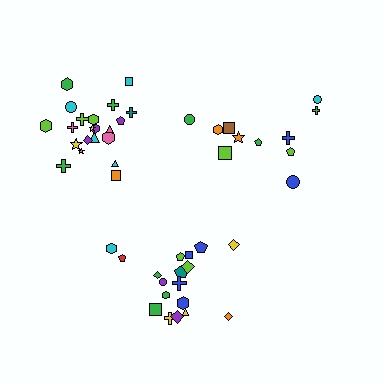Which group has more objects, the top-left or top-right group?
The top-left group.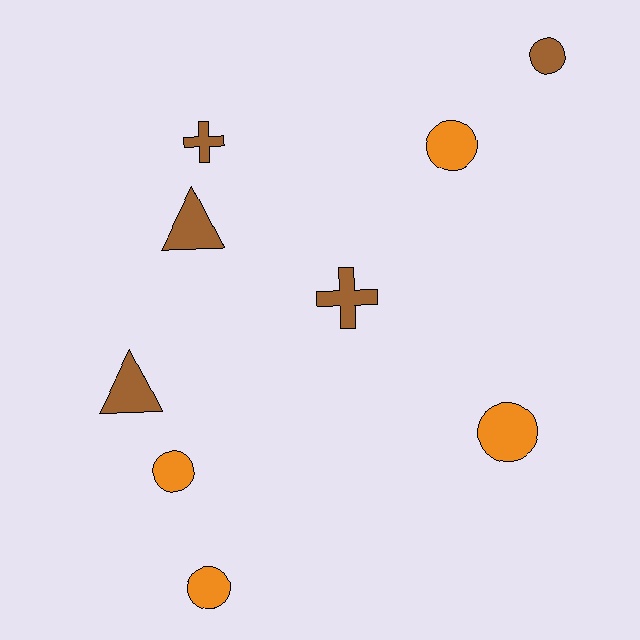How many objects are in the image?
There are 9 objects.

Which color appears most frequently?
Brown, with 5 objects.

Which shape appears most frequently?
Circle, with 5 objects.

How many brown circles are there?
There is 1 brown circle.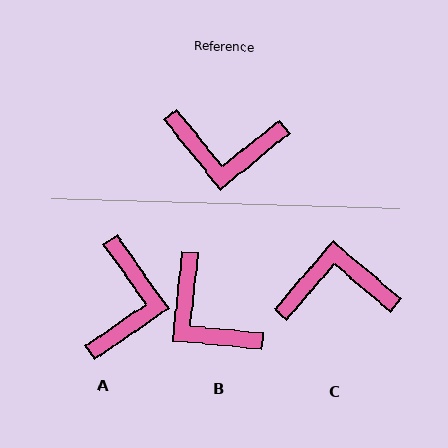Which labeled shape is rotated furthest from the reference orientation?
C, about 170 degrees away.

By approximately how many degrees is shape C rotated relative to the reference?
Approximately 170 degrees clockwise.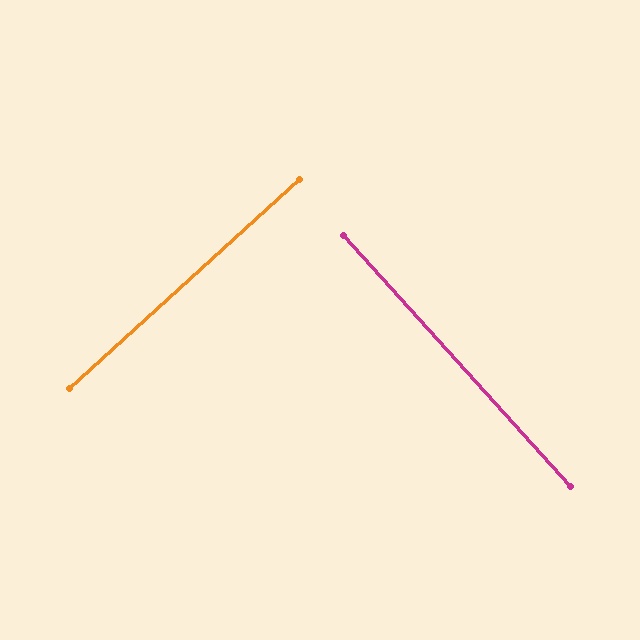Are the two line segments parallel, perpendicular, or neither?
Perpendicular — they meet at approximately 90°.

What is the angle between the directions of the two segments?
Approximately 90 degrees.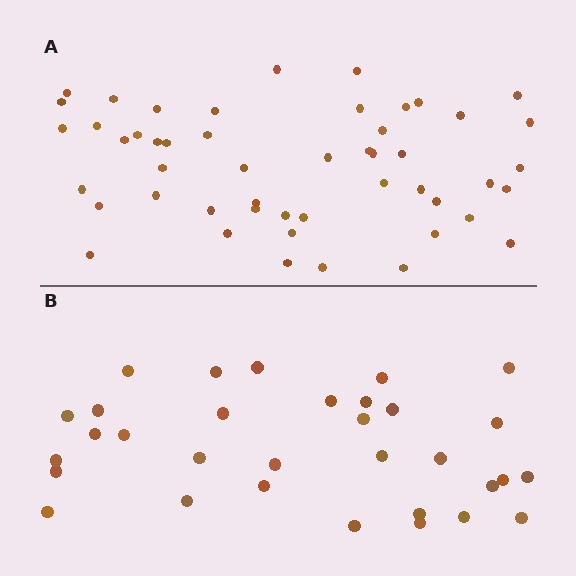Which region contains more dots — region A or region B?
Region A (the top region) has more dots.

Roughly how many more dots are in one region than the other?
Region A has approximately 20 more dots than region B.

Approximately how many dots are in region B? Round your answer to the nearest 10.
About 30 dots. (The exact count is 32, which rounds to 30.)